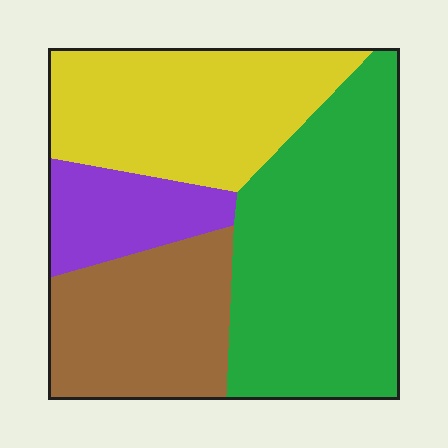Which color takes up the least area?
Purple, at roughly 10%.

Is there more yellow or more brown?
Yellow.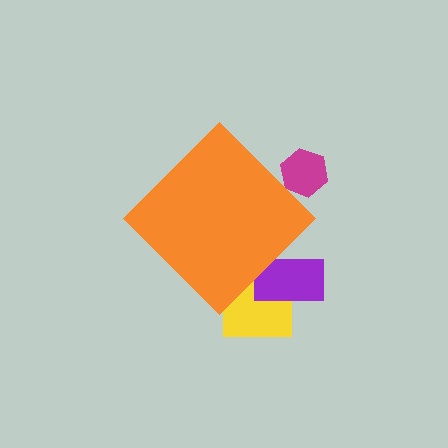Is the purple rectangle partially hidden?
Yes, the purple rectangle is partially hidden behind the orange diamond.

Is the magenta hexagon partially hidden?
Yes, the magenta hexagon is partially hidden behind the orange diamond.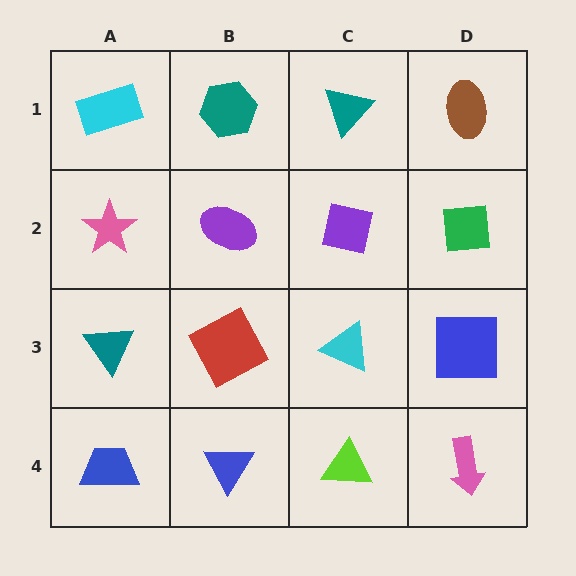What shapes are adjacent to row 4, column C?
A cyan triangle (row 3, column C), a blue triangle (row 4, column B), a pink arrow (row 4, column D).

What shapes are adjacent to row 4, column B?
A red square (row 3, column B), a blue trapezoid (row 4, column A), a lime triangle (row 4, column C).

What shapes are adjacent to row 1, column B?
A purple ellipse (row 2, column B), a cyan rectangle (row 1, column A), a teal triangle (row 1, column C).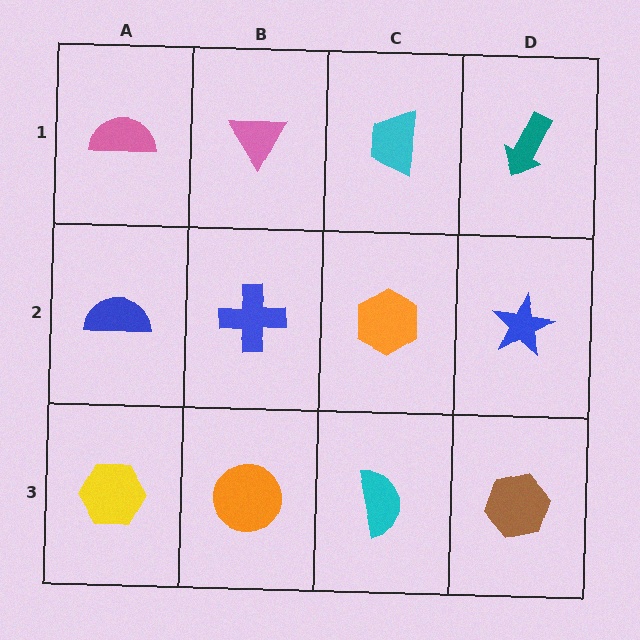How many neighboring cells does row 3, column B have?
3.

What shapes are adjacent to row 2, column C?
A cyan trapezoid (row 1, column C), a cyan semicircle (row 3, column C), a blue cross (row 2, column B), a blue star (row 2, column D).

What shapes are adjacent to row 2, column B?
A pink triangle (row 1, column B), an orange circle (row 3, column B), a blue semicircle (row 2, column A), an orange hexagon (row 2, column C).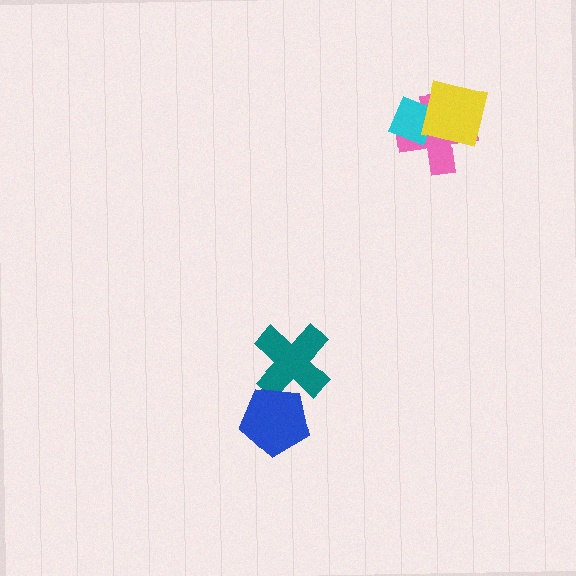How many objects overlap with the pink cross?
2 objects overlap with the pink cross.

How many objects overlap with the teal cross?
1 object overlaps with the teal cross.